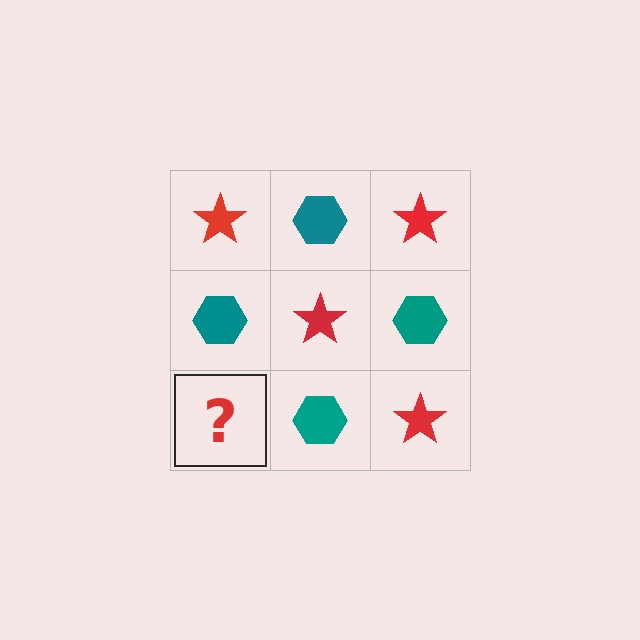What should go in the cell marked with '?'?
The missing cell should contain a red star.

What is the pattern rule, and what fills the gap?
The rule is that it alternates red star and teal hexagon in a checkerboard pattern. The gap should be filled with a red star.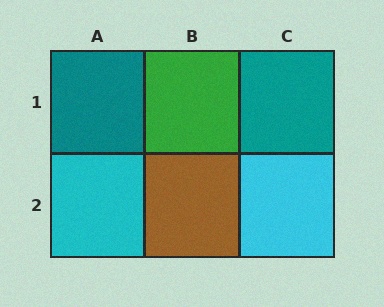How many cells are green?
1 cell is green.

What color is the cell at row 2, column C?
Cyan.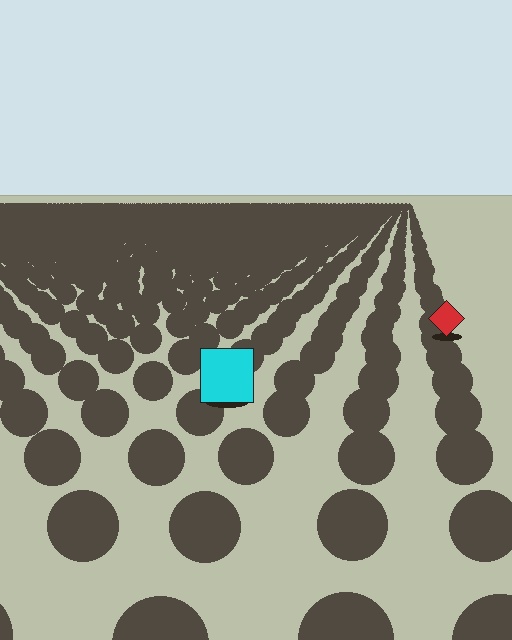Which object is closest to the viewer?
The cyan square is closest. The texture marks near it are larger and more spread out.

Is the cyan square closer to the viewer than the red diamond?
Yes. The cyan square is closer — you can tell from the texture gradient: the ground texture is coarser near it.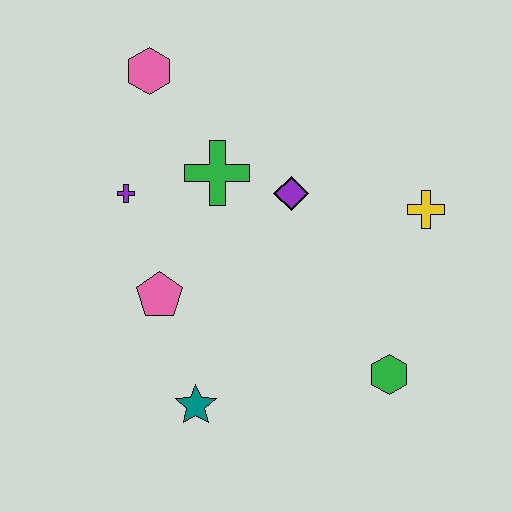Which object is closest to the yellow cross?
The purple diamond is closest to the yellow cross.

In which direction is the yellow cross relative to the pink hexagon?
The yellow cross is to the right of the pink hexagon.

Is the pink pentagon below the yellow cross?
Yes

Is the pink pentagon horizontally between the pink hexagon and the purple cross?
No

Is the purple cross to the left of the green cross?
Yes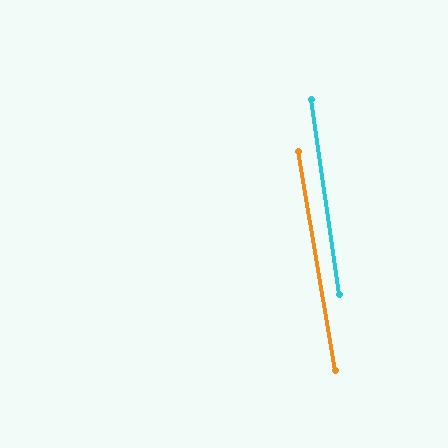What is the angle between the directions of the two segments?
Approximately 1 degree.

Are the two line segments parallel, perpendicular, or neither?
Parallel — their directions differ by only 1.2°.